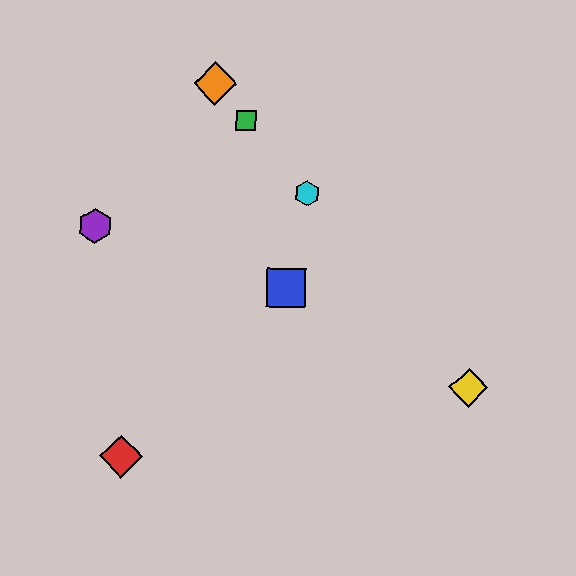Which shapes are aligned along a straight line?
The green square, the yellow diamond, the orange diamond, the cyan hexagon are aligned along a straight line.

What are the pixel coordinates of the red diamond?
The red diamond is at (121, 456).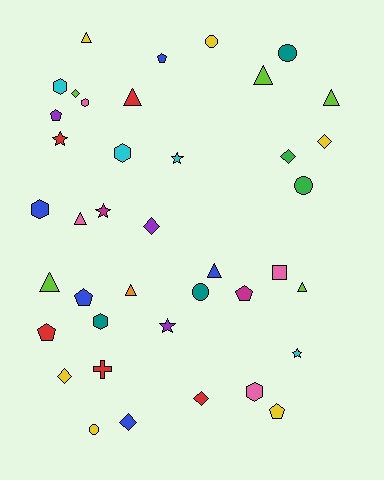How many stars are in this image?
There are 5 stars.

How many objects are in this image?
There are 40 objects.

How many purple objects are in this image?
There are 3 purple objects.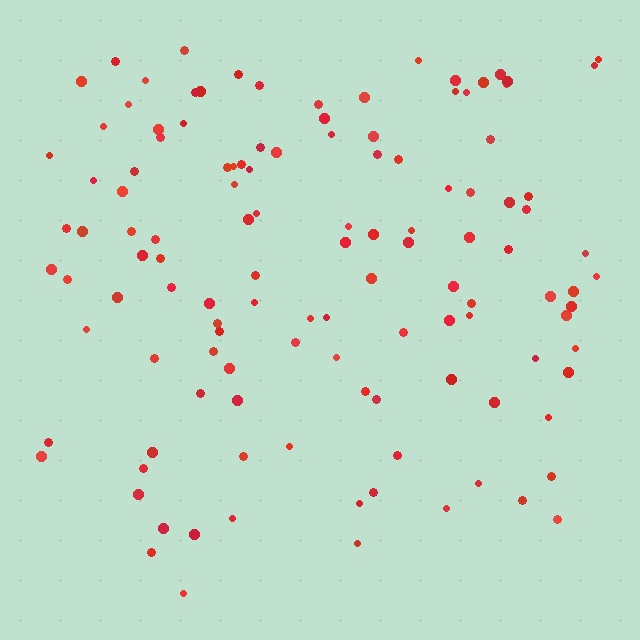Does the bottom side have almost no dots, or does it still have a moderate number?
Still a moderate number, just noticeably fewer than the top.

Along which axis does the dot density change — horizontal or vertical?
Vertical.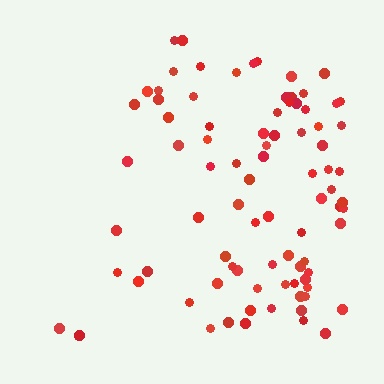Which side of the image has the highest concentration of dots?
The right.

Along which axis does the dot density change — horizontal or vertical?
Horizontal.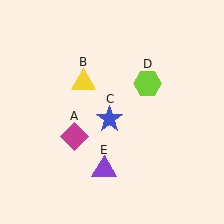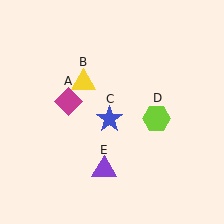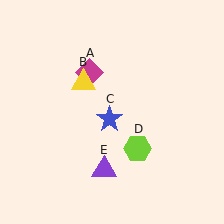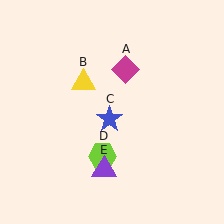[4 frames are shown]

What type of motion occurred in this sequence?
The magenta diamond (object A), lime hexagon (object D) rotated clockwise around the center of the scene.